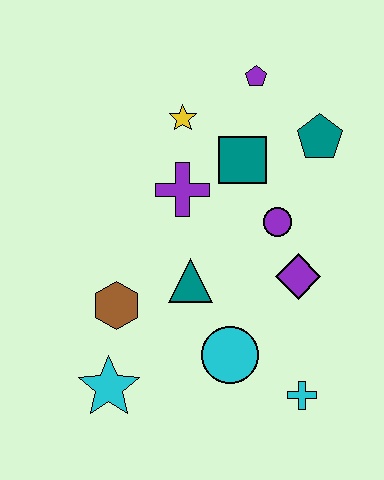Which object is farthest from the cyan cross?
The purple pentagon is farthest from the cyan cross.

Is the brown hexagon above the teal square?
No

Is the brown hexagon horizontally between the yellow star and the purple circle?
No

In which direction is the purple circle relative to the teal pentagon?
The purple circle is below the teal pentagon.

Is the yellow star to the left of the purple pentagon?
Yes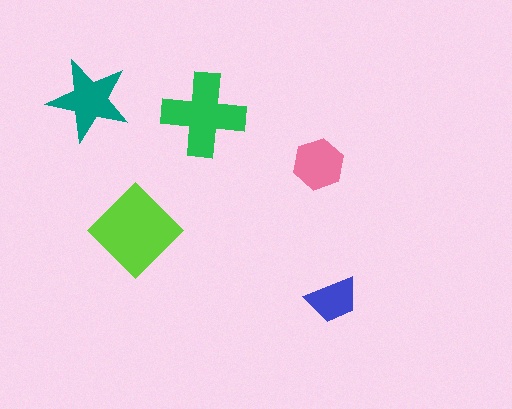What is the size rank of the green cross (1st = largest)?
2nd.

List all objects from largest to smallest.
The lime diamond, the green cross, the teal star, the pink hexagon, the blue trapezoid.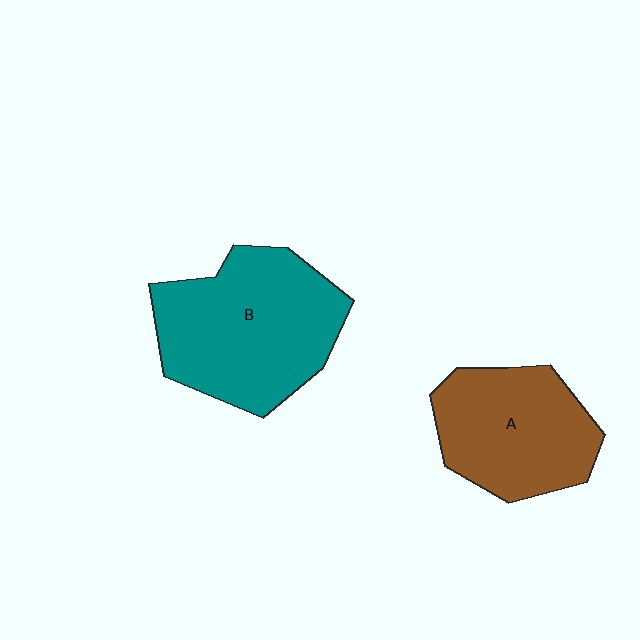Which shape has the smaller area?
Shape A (brown).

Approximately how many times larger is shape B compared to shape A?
Approximately 1.3 times.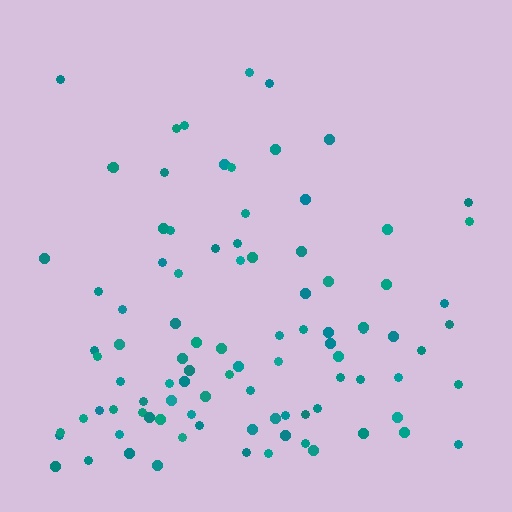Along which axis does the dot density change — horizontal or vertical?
Vertical.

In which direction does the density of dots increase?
From top to bottom, with the bottom side densest.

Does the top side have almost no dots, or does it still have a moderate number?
Still a moderate number, just noticeably fewer than the bottom.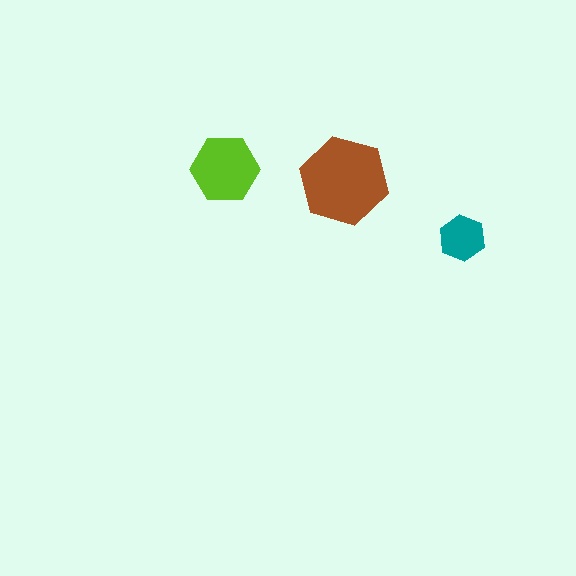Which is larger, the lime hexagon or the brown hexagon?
The brown one.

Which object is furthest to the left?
The lime hexagon is leftmost.